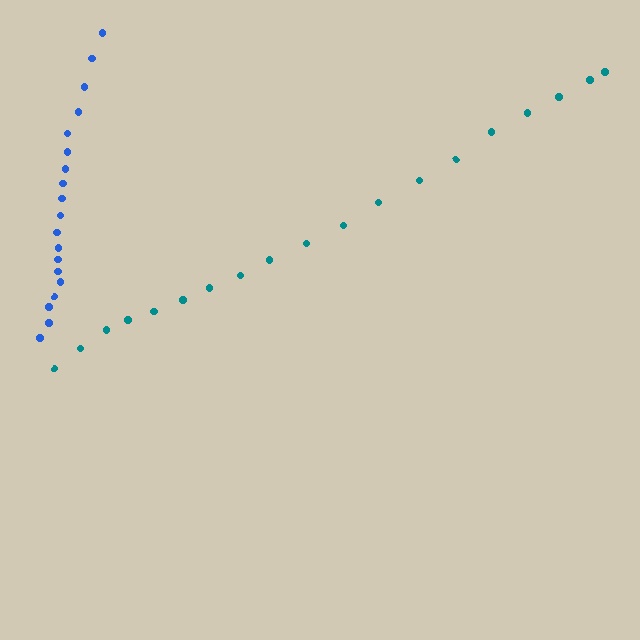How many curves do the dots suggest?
There are 2 distinct paths.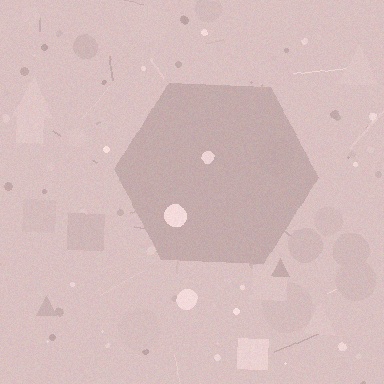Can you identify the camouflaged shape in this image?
The camouflaged shape is a hexagon.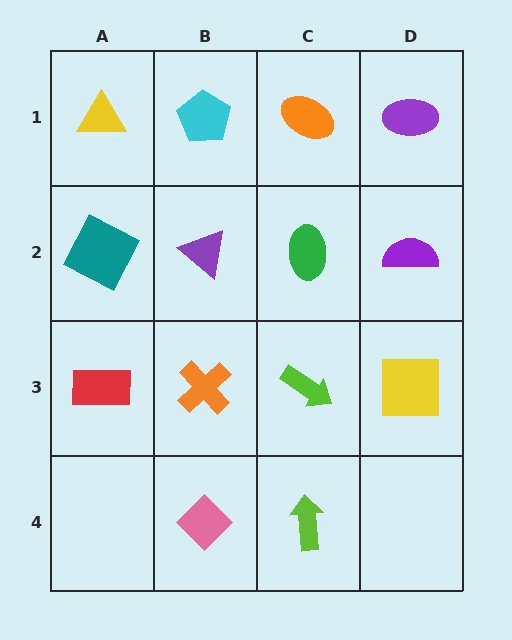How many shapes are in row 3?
4 shapes.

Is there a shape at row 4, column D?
No, that cell is empty.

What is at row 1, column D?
A purple ellipse.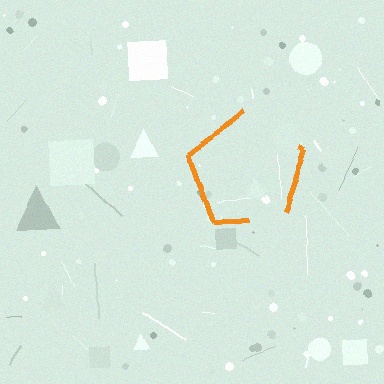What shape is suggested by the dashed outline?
The dashed outline suggests a pentagon.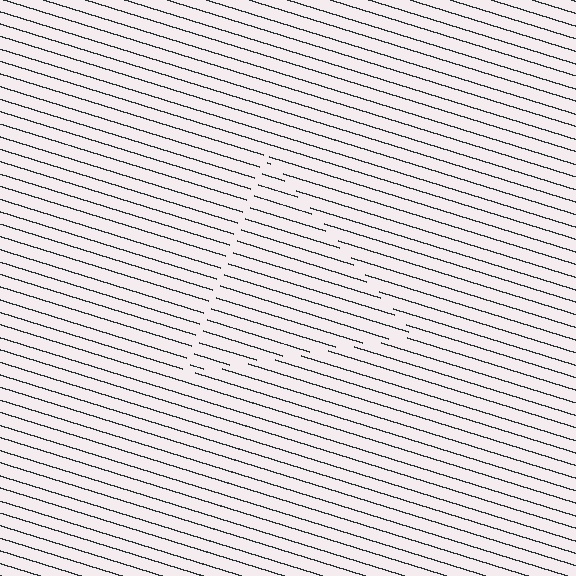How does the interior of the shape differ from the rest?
The interior of the shape contains the same grating, shifted by half a period — the contour is defined by the phase discontinuity where line-ends from the inner and outer gratings abut.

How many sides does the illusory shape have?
3 sides — the line-ends trace a triangle.